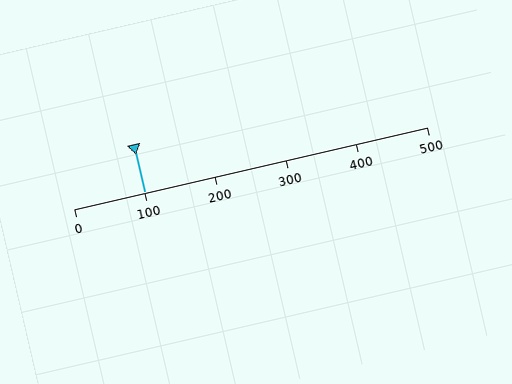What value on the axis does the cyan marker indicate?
The marker indicates approximately 100.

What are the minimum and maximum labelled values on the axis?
The axis runs from 0 to 500.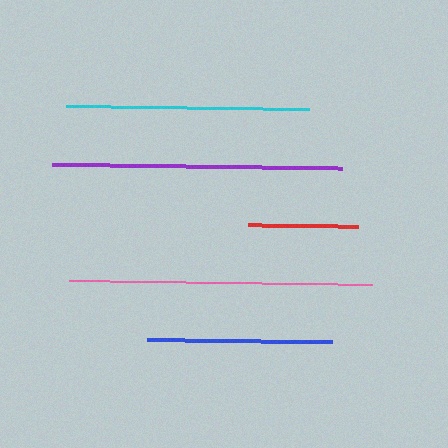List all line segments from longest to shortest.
From longest to shortest: pink, purple, cyan, blue, red.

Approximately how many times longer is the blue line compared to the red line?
The blue line is approximately 1.7 times the length of the red line.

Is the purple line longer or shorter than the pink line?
The pink line is longer than the purple line.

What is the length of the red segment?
The red segment is approximately 110 pixels long.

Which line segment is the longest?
The pink line is the longest at approximately 303 pixels.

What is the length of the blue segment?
The blue segment is approximately 186 pixels long.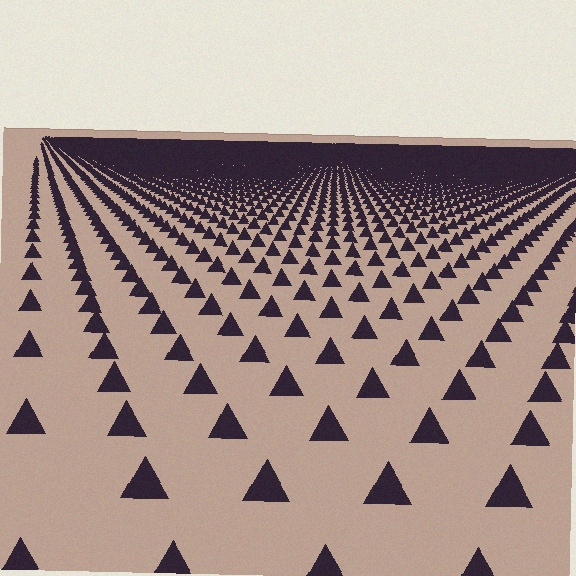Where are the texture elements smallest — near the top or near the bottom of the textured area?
Near the top.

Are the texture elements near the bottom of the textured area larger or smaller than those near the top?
Larger. Near the bottom, elements are closer to the viewer and appear at a bigger on-screen size.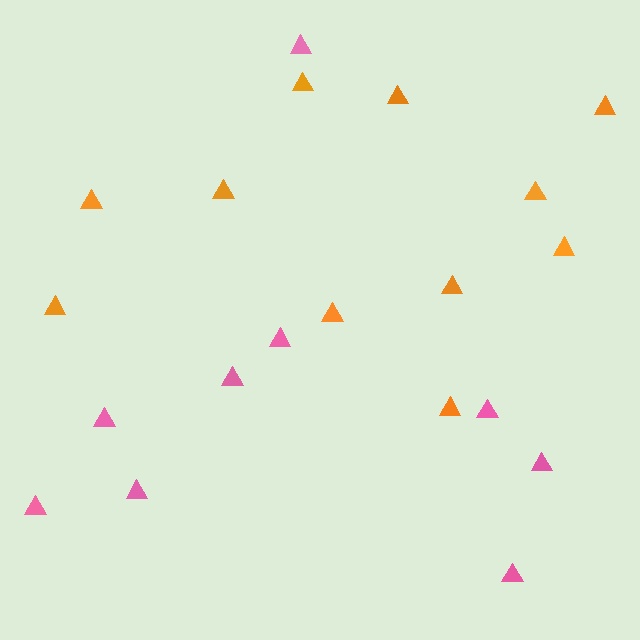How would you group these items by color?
There are 2 groups: one group of pink triangles (9) and one group of orange triangles (11).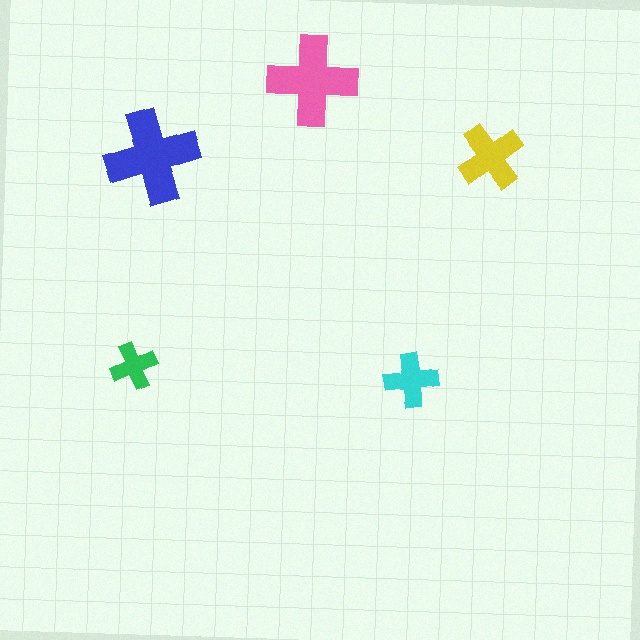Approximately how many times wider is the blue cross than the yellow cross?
About 1.5 times wider.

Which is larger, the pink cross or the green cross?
The pink one.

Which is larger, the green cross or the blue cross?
The blue one.